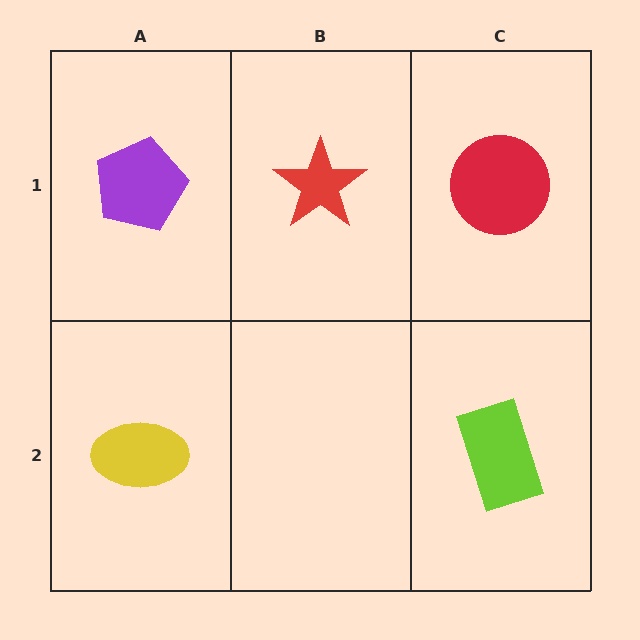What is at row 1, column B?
A red star.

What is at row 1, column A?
A purple pentagon.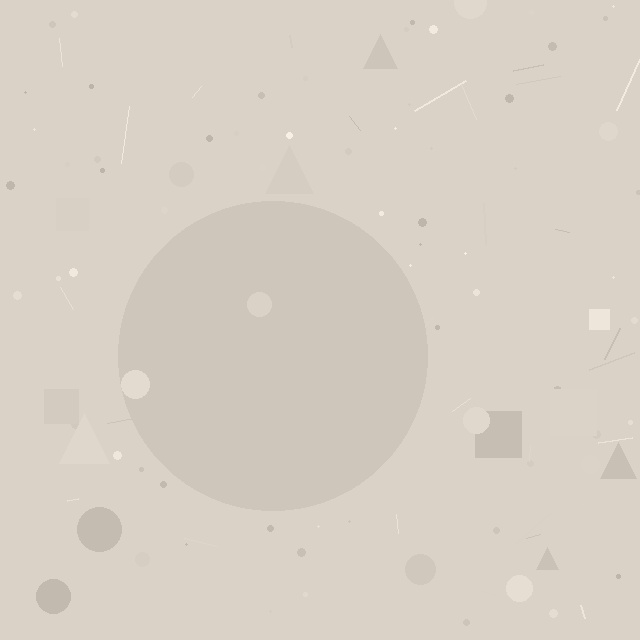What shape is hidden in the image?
A circle is hidden in the image.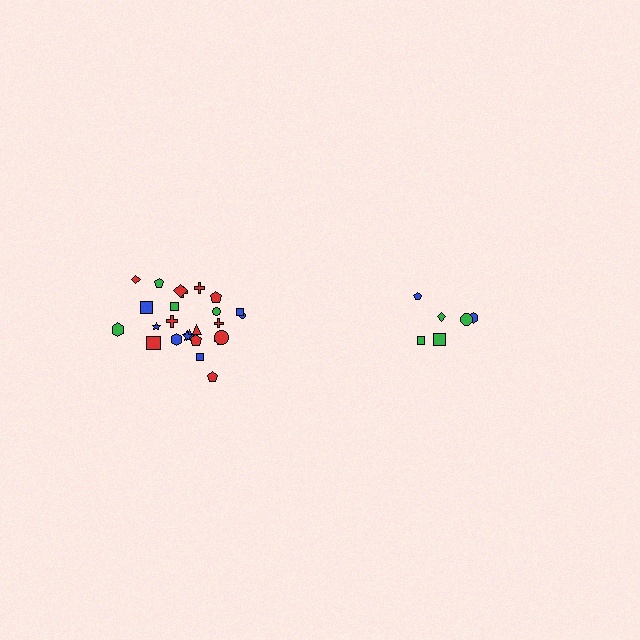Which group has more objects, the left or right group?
The left group.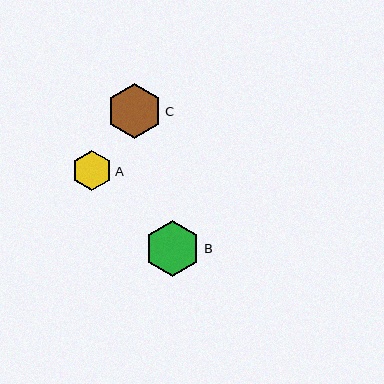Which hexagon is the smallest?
Hexagon A is the smallest with a size of approximately 40 pixels.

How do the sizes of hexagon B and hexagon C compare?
Hexagon B and hexagon C are approximately the same size.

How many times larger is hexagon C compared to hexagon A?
Hexagon C is approximately 1.4 times the size of hexagon A.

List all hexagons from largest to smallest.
From largest to smallest: B, C, A.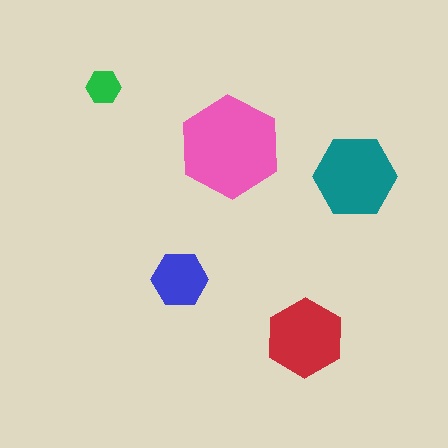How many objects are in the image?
There are 5 objects in the image.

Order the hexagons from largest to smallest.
the pink one, the teal one, the red one, the blue one, the green one.